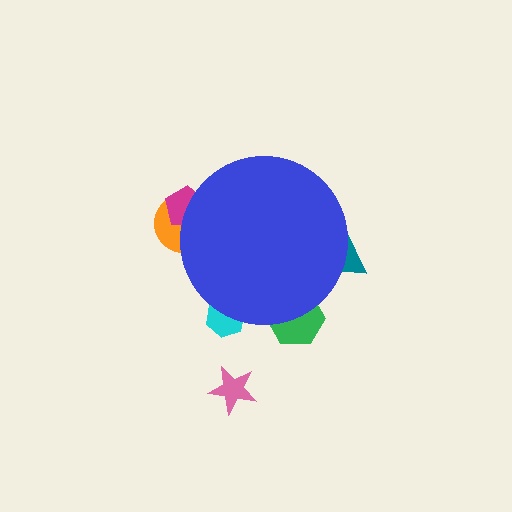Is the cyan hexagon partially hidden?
Yes, the cyan hexagon is partially hidden behind the blue circle.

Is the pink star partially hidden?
No, the pink star is fully visible.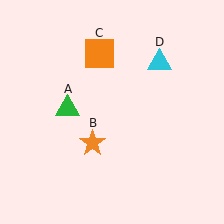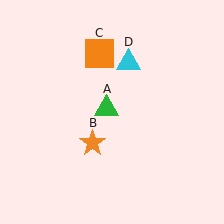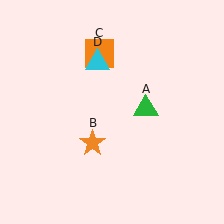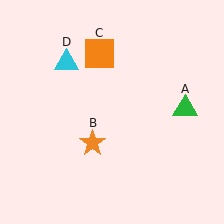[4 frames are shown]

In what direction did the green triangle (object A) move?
The green triangle (object A) moved right.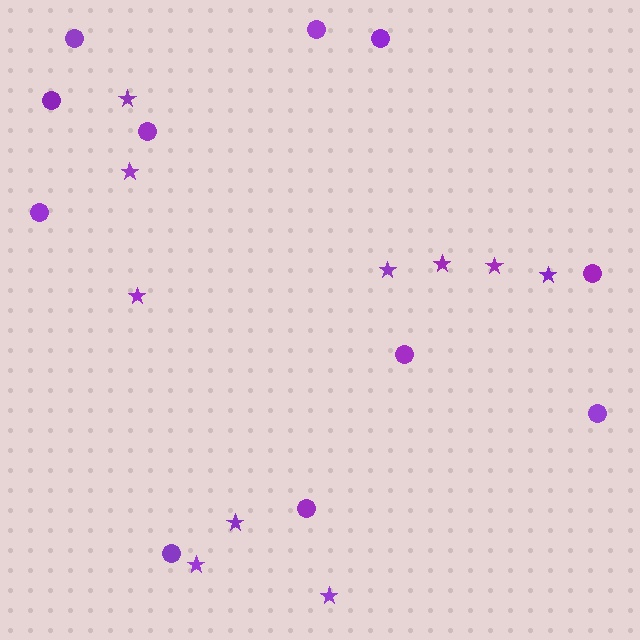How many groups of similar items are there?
There are 2 groups: one group of stars (10) and one group of circles (11).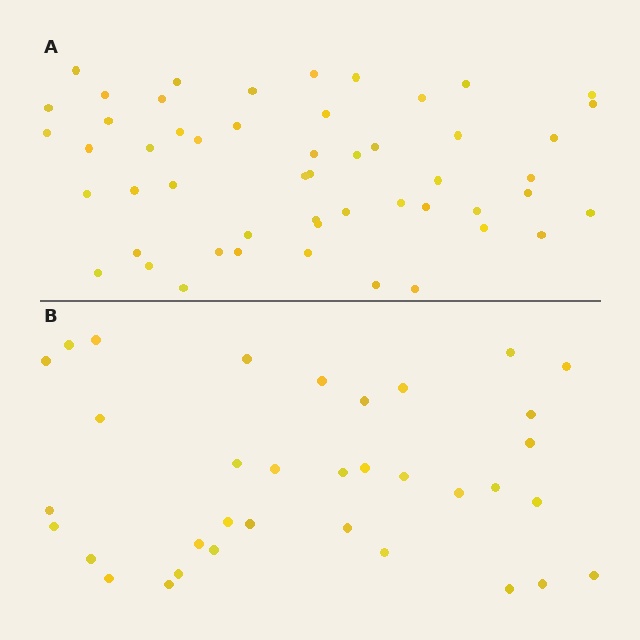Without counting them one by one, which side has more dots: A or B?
Region A (the top region) has more dots.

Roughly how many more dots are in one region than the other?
Region A has approximately 15 more dots than region B.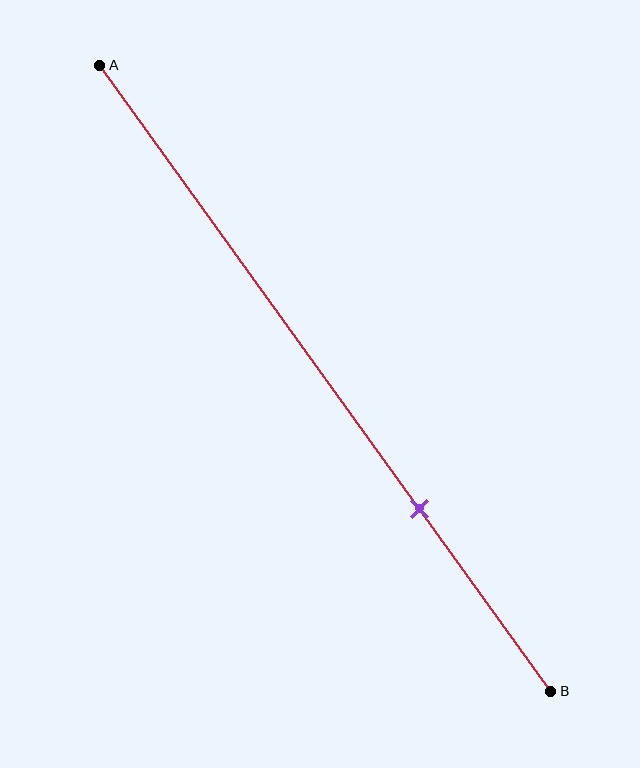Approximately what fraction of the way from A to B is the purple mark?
The purple mark is approximately 70% of the way from A to B.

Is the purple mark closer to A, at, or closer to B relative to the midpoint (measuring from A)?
The purple mark is closer to point B than the midpoint of segment AB.